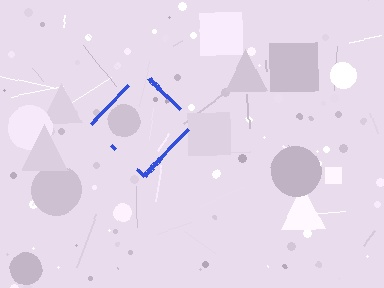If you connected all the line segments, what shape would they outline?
They would outline a diamond.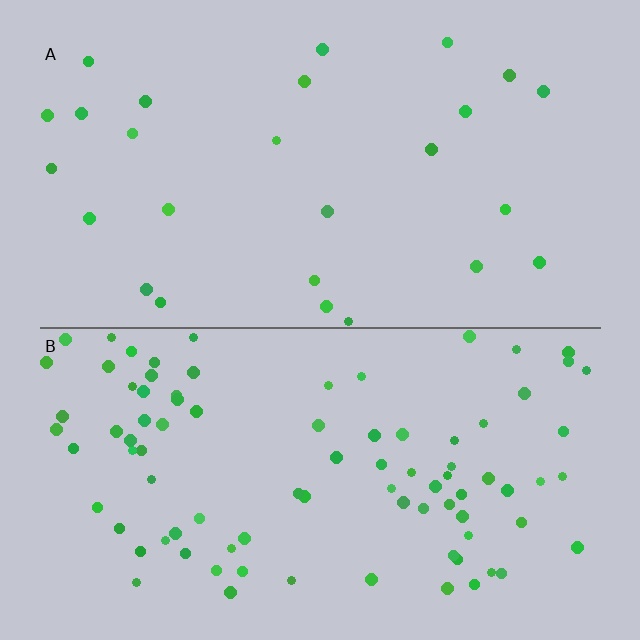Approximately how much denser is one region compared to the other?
Approximately 3.4× — region B over region A.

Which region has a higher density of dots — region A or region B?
B (the bottom).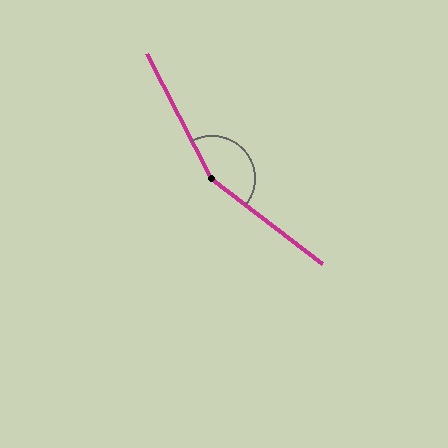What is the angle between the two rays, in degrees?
Approximately 155 degrees.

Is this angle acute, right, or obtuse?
It is obtuse.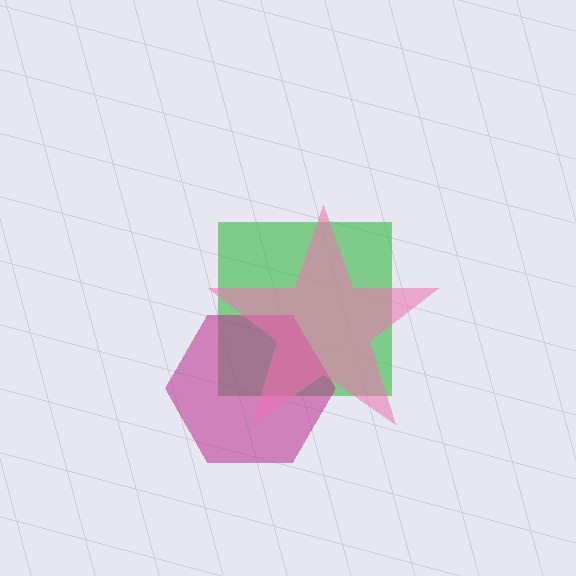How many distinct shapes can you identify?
There are 3 distinct shapes: a green square, a magenta hexagon, a pink star.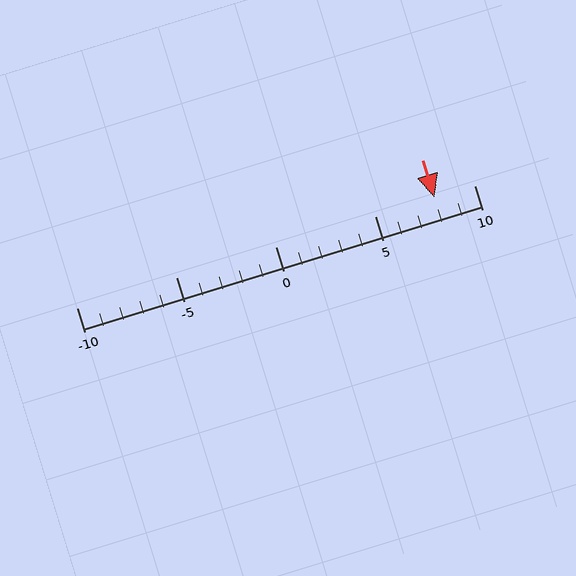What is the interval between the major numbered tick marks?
The major tick marks are spaced 5 units apart.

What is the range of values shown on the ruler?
The ruler shows values from -10 to 10.